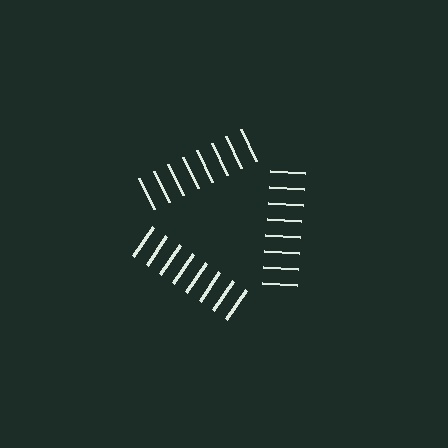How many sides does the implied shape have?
3 sides — the line-ends trace a triangle.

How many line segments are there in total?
24 — 8 along each of the 3 edges.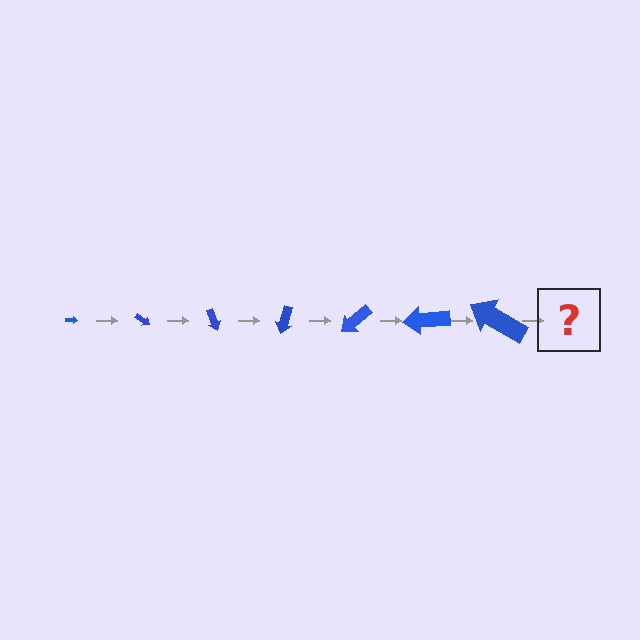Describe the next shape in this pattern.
It should be an arrow, larger than the previous one and rotated 245 degrees from the start.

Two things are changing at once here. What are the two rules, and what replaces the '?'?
The two rules are that the arrow grows larger each step and it rotates 35 degrees each step. The '?' should be an arrow, larger than the previous one and rotated 245 degrees from the start.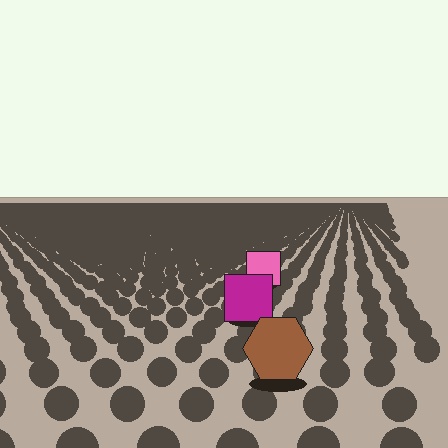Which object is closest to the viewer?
The brown hexagon is closest. The texture marks near it are larger and more spread out.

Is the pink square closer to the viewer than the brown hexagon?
No. The brown hexagon is closer — you can tell from the texture gradient: the ground texture is coarser near it.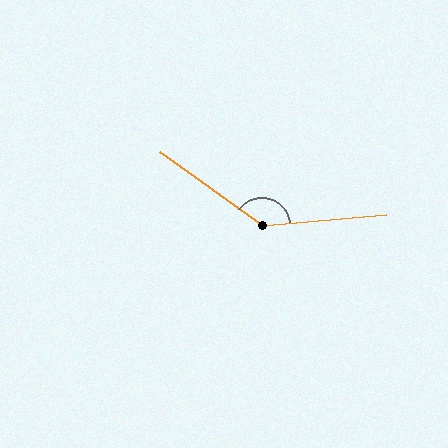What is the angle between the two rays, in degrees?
Approximately 140 degrees.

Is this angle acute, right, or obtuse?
It is obtuse.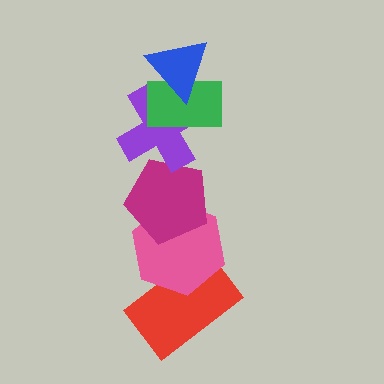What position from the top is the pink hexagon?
The pink hexagon is 5th from the top.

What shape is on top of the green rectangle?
The blue triangle is on top of the green rectangle.